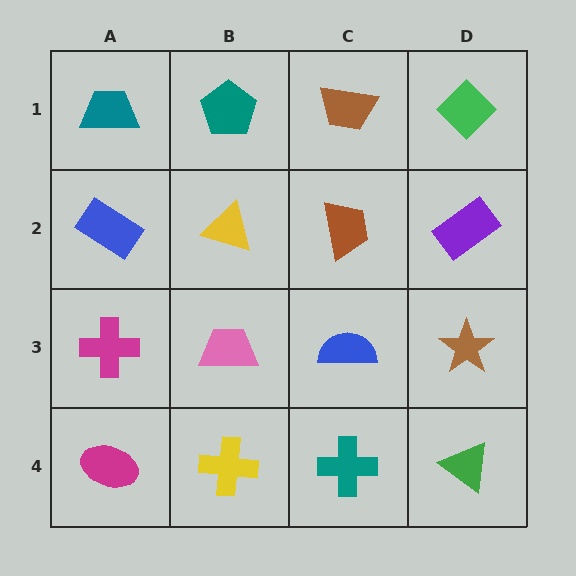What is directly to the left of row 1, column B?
A teal trapezoid.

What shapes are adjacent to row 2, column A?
A teal trapezoid (row 1, column A), a magenta cross (row 3, column A), a yellow triangle (row 2, column B).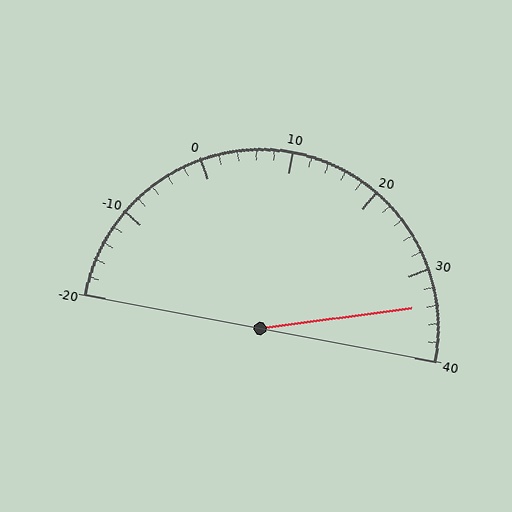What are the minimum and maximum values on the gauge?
The gauge ranges from -20 to 40.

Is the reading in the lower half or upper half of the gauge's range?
The reading is in the upper half of the range (-20 to 40).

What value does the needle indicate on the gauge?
The needle indicates approximately 34.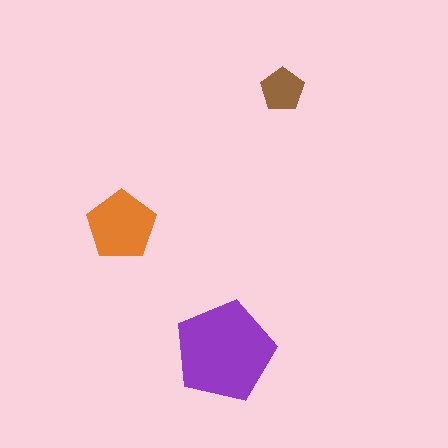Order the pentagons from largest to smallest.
the purple one, the orange one, the brown one.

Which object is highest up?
The brown pentagon is topmost.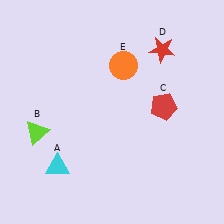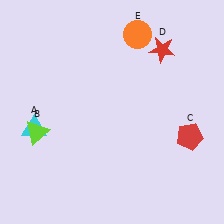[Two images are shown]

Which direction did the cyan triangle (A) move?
The cyan triangle (A) moved up.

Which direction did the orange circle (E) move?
The orange circle (E) moved up.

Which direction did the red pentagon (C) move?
The red pentagon (C) moved down.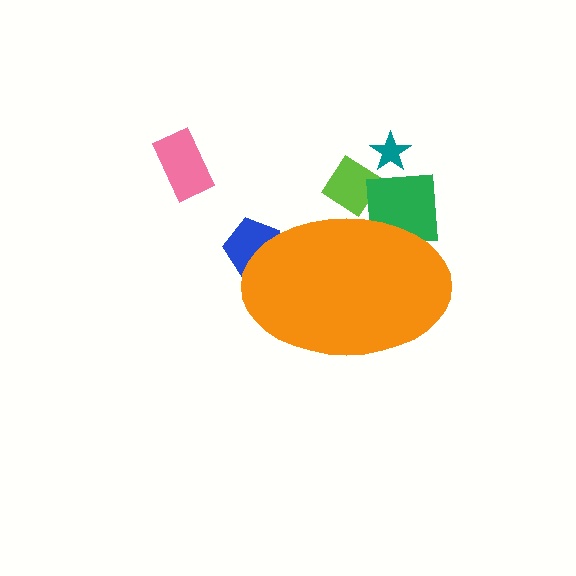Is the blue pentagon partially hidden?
Yes, the blue pentagon is partially hidden behind the orange ellipse.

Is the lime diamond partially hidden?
Yes, the lime diamond is partially hidden behind the orange ellipse.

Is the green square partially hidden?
Yes, the green square is partially hidden behind the orange ellipse.